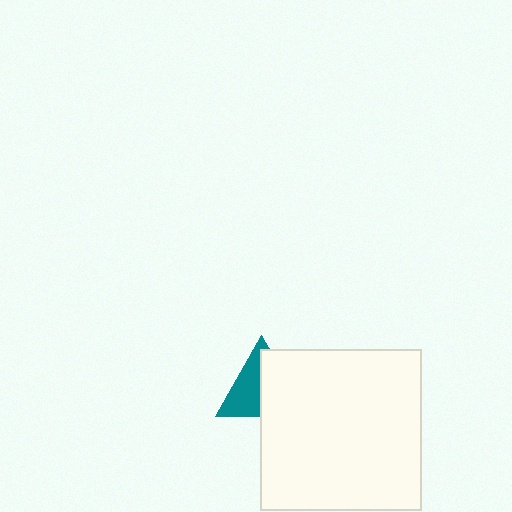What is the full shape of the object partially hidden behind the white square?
The partially hidden object is a teal triangle.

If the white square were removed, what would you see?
You would see the complete teal triangle.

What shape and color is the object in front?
The object in front is a white square.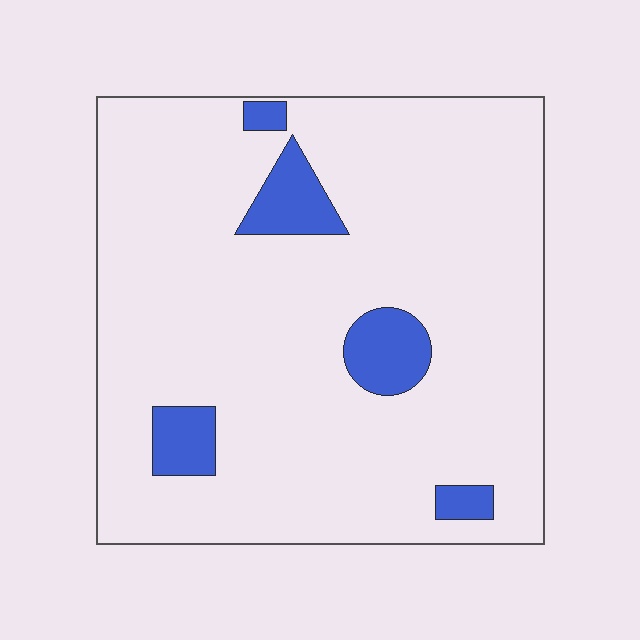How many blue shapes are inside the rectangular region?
5.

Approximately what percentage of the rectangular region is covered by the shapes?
Approximately 10%.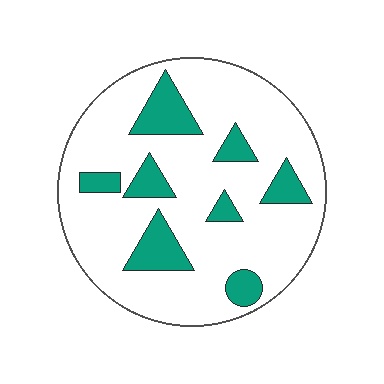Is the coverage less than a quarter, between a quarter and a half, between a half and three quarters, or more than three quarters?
Less than a quarter.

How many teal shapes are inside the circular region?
8.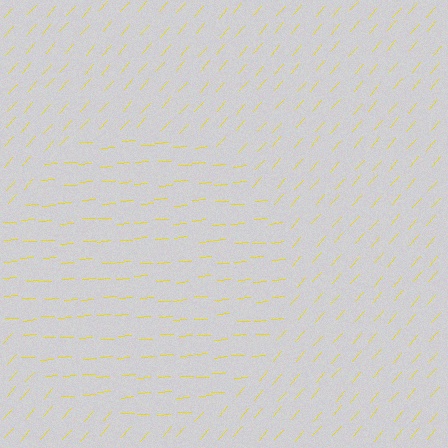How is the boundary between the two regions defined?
The boundary is defined purely by a change in line orientation (approximately 45 degrees difference). All lines are the same color and thickness.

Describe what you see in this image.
The image is filled with small yellow line segments. A circle region in the image has lines oriented differently from the surrounding lines, creating a visible texture boundary.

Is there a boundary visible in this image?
Yes, there is a texture boundary formed by a change in line orientation.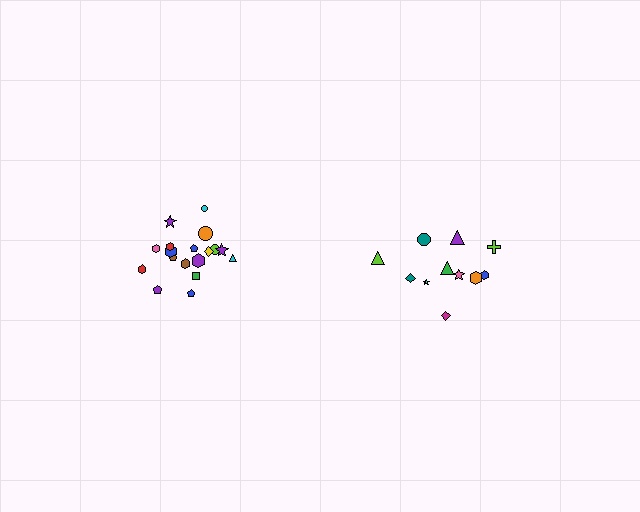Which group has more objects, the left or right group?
The left group.